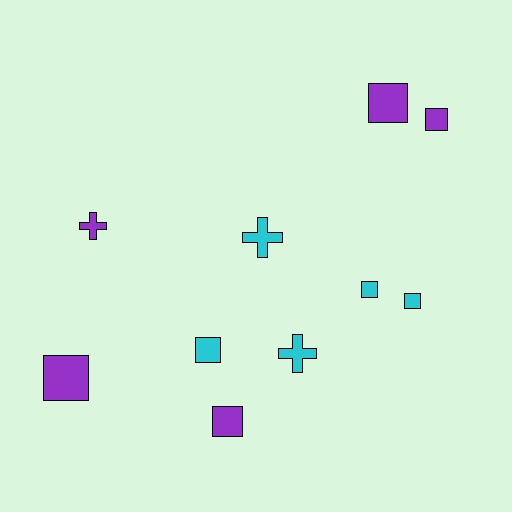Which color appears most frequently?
Purple, with 5 objects.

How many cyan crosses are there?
There are 2 cyan crosses.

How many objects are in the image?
There are 10 objects.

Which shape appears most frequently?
Square, with 7 objects.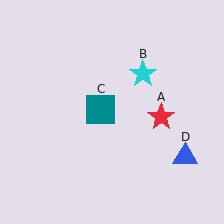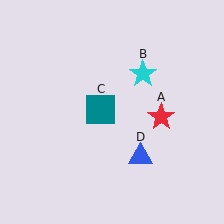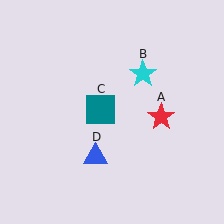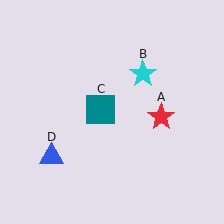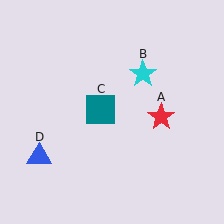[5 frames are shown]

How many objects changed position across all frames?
1 object changed position: blue triangle (object D).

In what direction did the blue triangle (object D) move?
The blue triangle (object D) moved left.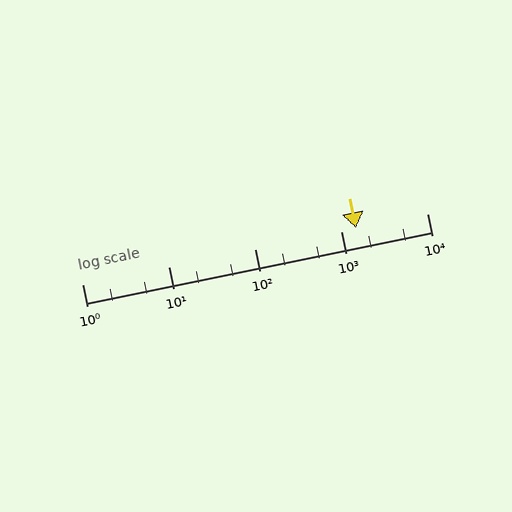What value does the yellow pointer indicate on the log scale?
The pointer indicates approximately 1500.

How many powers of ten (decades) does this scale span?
The scale spans 4 decades, from 1 to 10000.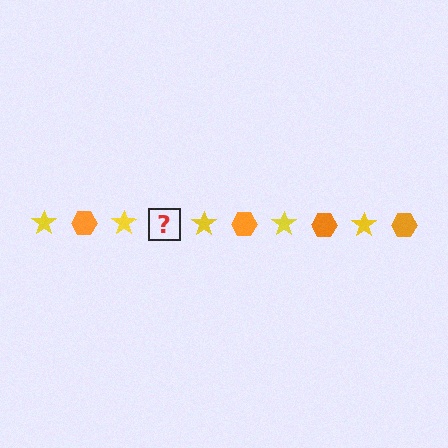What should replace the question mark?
The question mark should be replaced with an orange hexagon.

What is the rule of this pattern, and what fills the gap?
The rule is that the pattern alternates between yellow star and orange hexagon. The gap should be filled with an orange hexagon.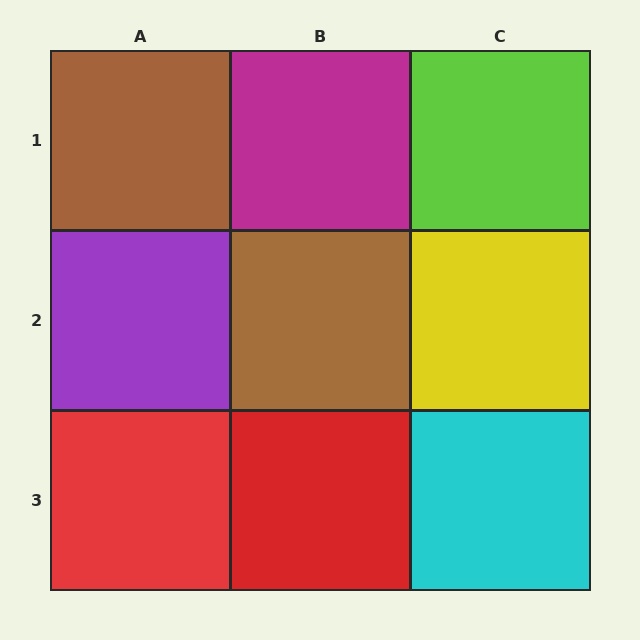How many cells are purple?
1 cell is purple.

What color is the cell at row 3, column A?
Red.